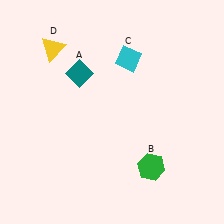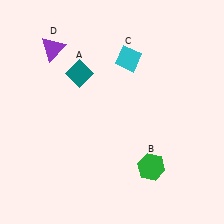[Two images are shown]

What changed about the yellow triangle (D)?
In Image 1, D is yellow. In Image 2, it changed to purple.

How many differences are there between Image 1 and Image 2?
There is 1 difference between the two images.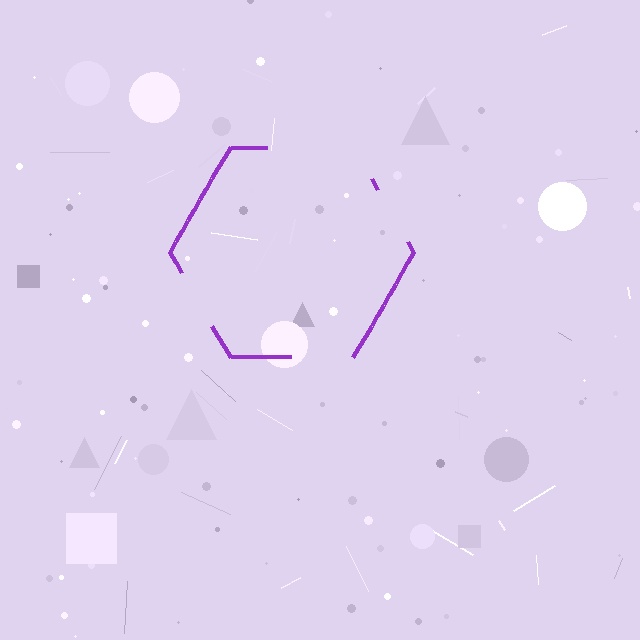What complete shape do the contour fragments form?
The contour fragments form a hexagon.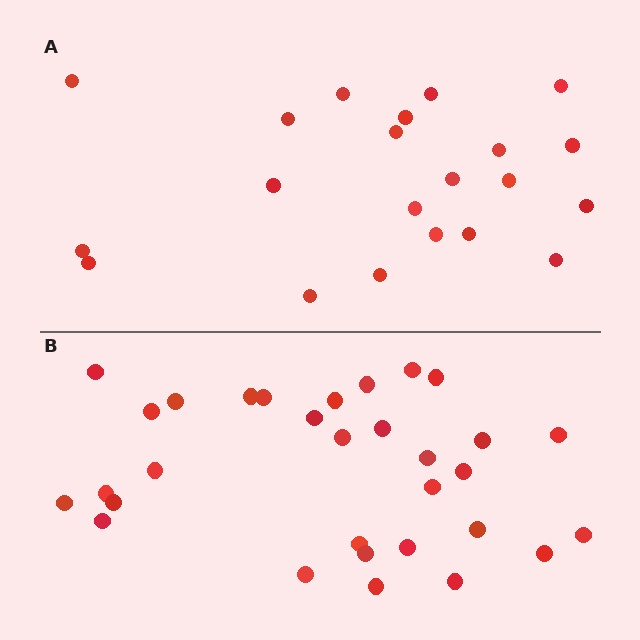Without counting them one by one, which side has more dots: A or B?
Region B (the bottom region) has more dots.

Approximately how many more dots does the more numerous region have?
Region B has roughly 10 or so more dots than region A.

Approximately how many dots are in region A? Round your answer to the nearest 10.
About 20 dots. (The exact count is 21, which rounds to 20.)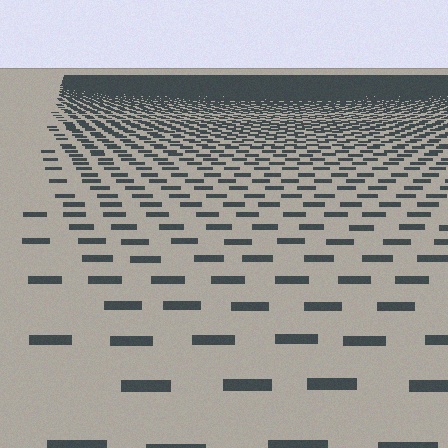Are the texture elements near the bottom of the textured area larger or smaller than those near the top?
Larger. Near the bottom, elements are closer to the viewer and appear at a bigger on-screen size.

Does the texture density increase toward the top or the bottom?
Density increases toward the top.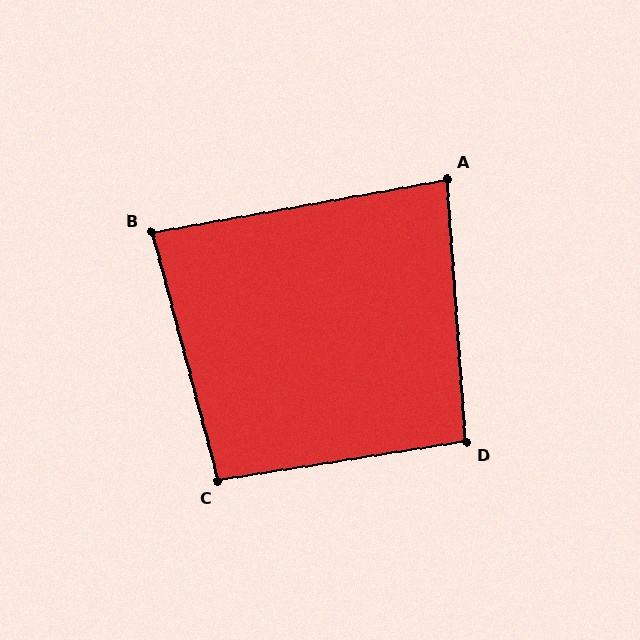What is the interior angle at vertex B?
Approximately 85 degrees (approximately right).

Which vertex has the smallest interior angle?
A, at approximately 84 degrees.